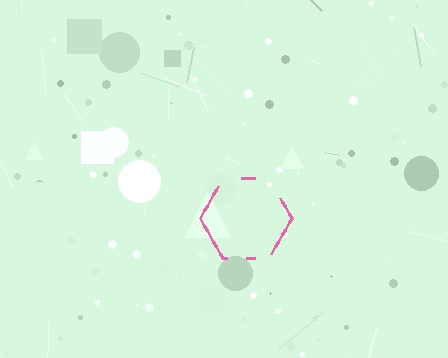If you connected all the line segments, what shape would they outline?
They would outline a hexagon.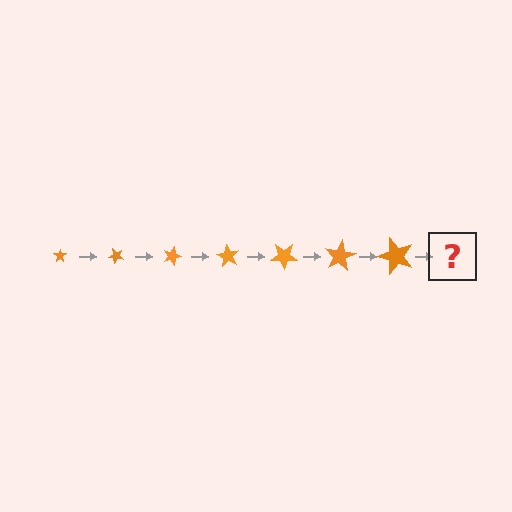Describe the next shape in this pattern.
It should be a star, larger than the previous one and rotated 315 degrees from the start.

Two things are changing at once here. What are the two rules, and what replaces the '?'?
The two rules are that the star grows larger each step and it rotates 45 degrees each step. The '?' should be a star, larger than the previous one and rotated 315 degrees from the start.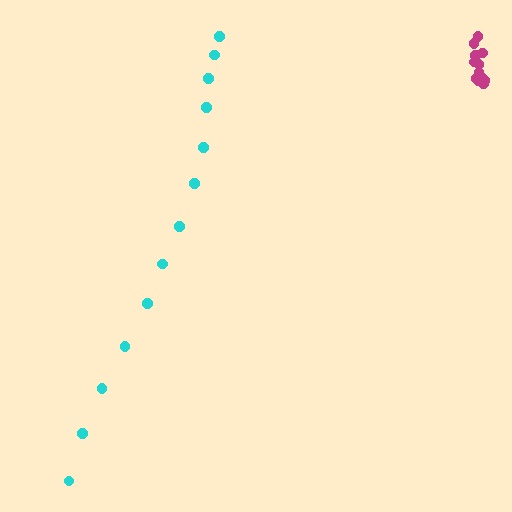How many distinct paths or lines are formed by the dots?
There are 2 distinct paths.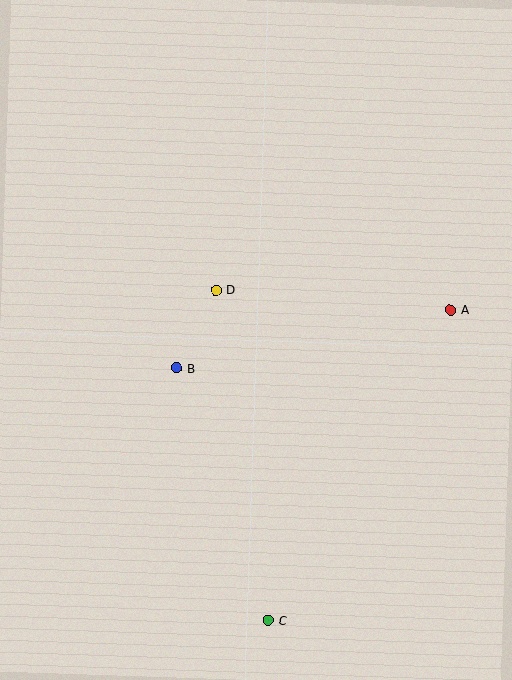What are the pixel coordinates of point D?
Point D is at (216, 290).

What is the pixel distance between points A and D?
The distance between A and D is 236 pixels.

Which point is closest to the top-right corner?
Point A is closest to the top-right corner.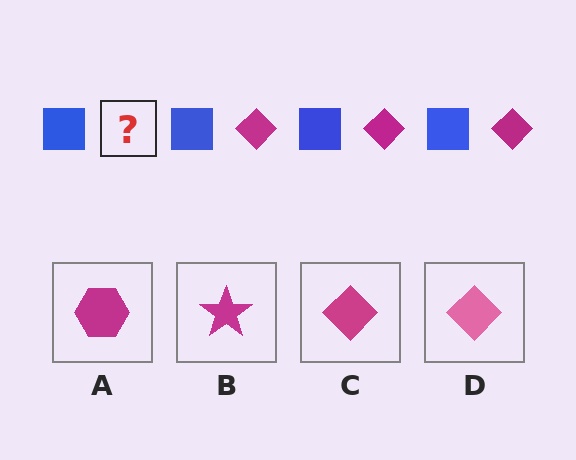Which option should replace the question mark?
Option C.